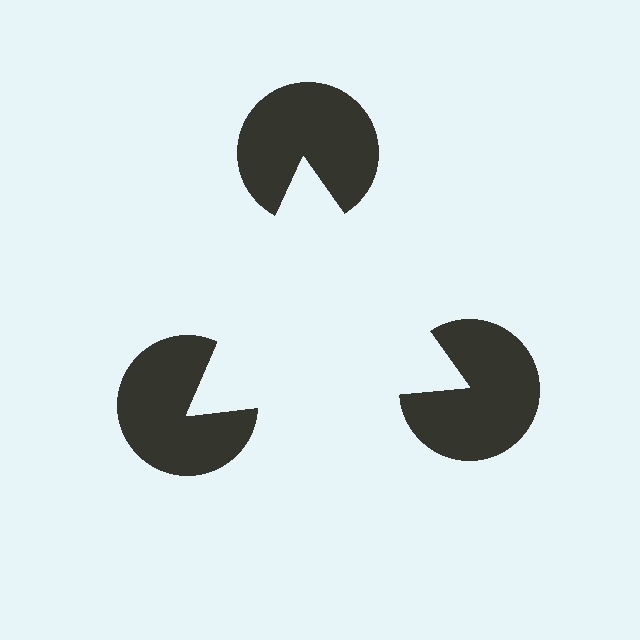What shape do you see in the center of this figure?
An illusory triangle — its edges are inferred from the aligned wedge cuts in the pac-man discs, not physically drawn.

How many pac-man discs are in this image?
There are 3 — one at each vertex of the illusory triangle.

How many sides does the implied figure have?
3 sides.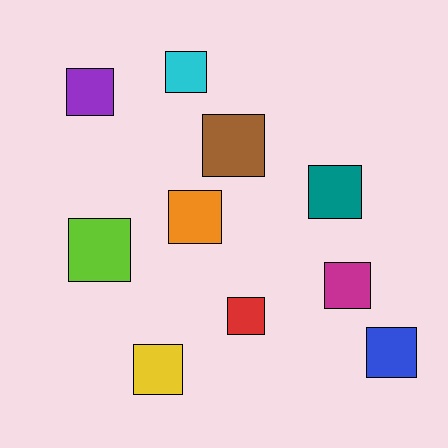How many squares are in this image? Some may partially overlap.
There are 10 squares.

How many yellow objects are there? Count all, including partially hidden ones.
There is 1 yellow object.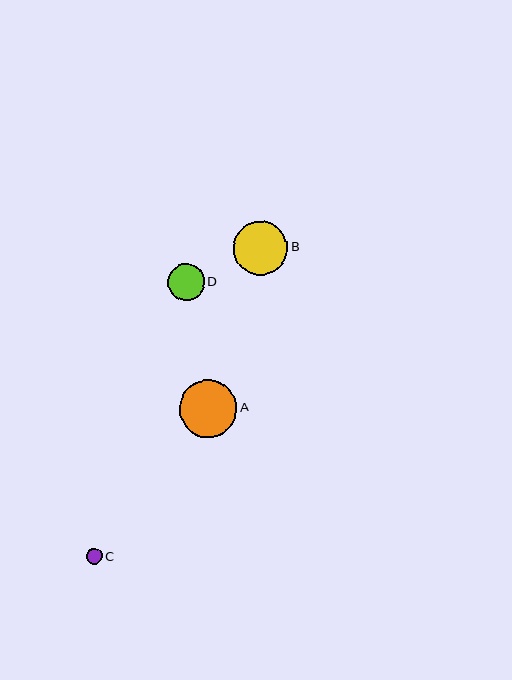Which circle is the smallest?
Circle C is the smallest with a size of approximately 16 pixels.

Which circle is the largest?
Circle A is the largest with a size of approximately 58 pixels.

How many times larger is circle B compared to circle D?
Circle B is approximately 1.5 times the size of circle D.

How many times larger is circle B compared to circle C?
Circle B is approximately 3.4 times the size of circle C.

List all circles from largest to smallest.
From largest to smallest: A, B, D, C.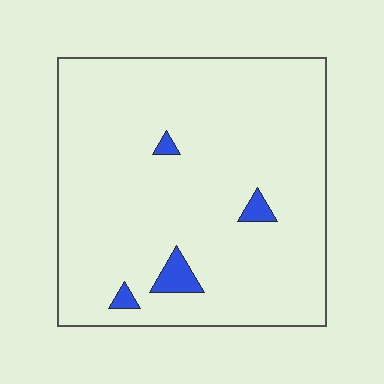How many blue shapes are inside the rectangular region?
4.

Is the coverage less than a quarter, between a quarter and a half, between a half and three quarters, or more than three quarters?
Less than a quarter.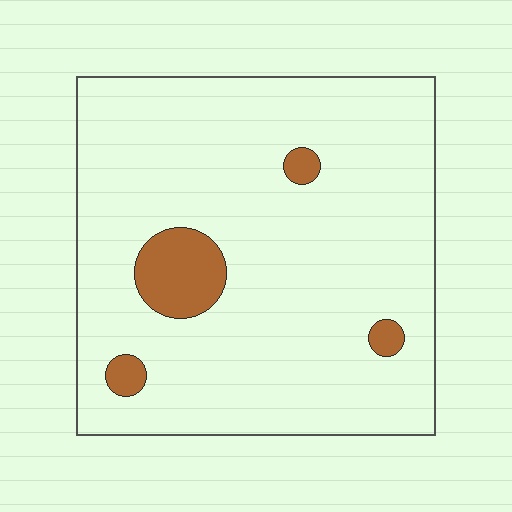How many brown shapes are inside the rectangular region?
4.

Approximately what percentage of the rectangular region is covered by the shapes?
Approximately 10%.